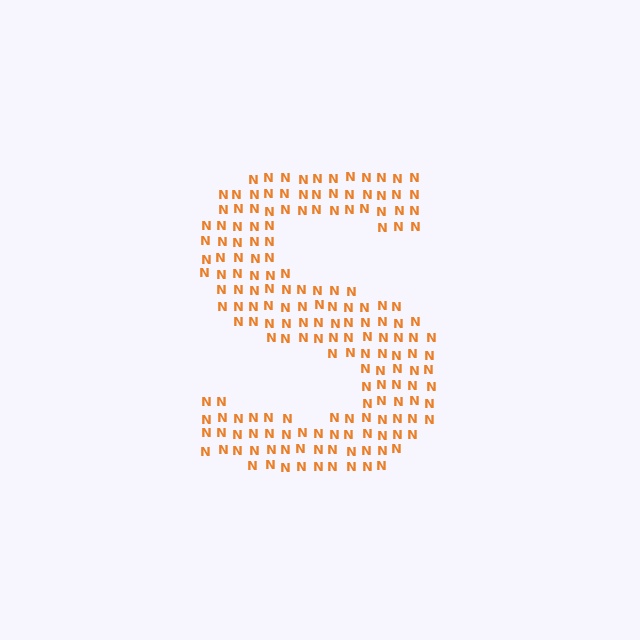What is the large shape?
The large shape is the letter S.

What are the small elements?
The small elements are letter N's.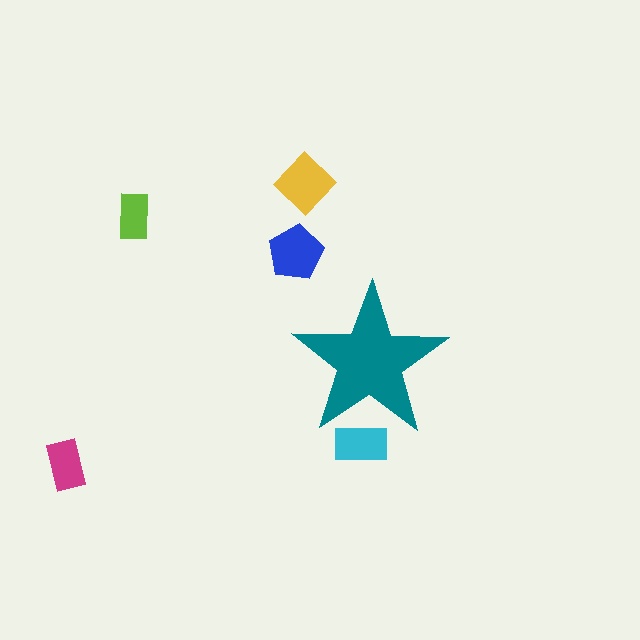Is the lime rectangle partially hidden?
No, the lime rectangle is fully visible.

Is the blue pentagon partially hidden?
No, the blue pentagon is fully visible.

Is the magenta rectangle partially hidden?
No, the magenta rectangle is fully visible.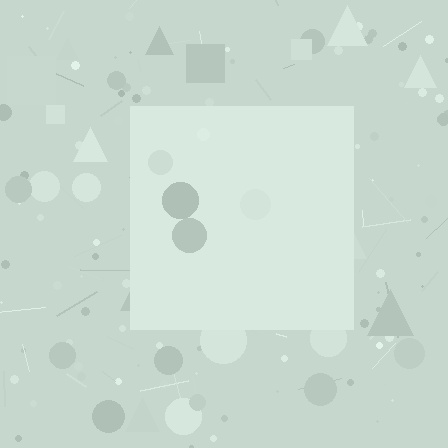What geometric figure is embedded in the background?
A square is embedded in the background.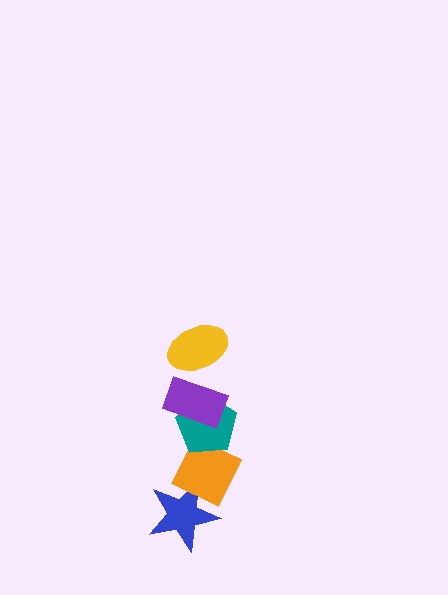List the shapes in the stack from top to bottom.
From top to bottom: the yellow ellipse, the purple rectangle, the teal pentagon, the orange diamond, the blue star.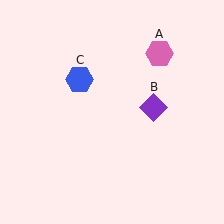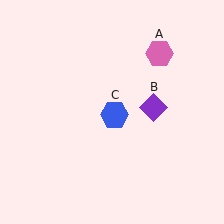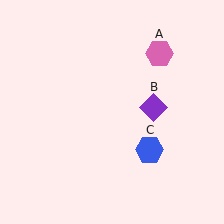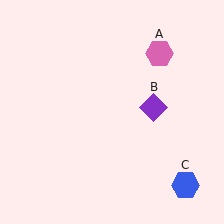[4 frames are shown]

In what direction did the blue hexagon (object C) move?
The blue hexagon (object C) moved down and to the right.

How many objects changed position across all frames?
1 object changed position: blue hexagon (object C).